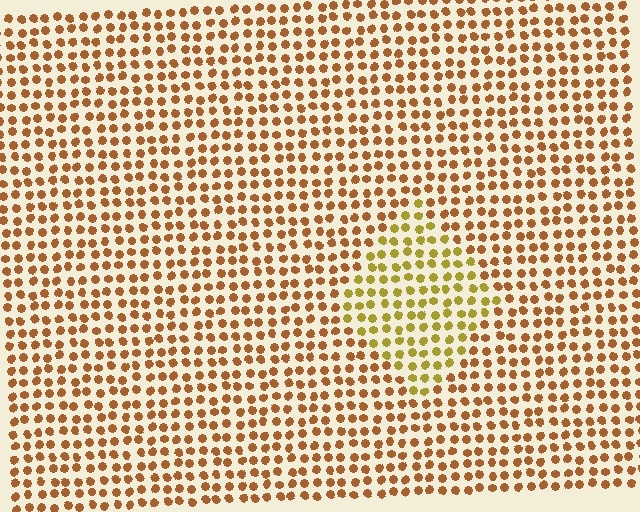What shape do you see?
I see a diamond.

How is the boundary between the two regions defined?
The boundary is defined purely by a slight shift in hue (about 31 degrees). Spacing, size, and orientation are identical on both sides.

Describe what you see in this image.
The image is filled with small brown elements in a uniform arrangement. A diamond-shaped region is visible where the elements are tinted to a slightly different hue, forming a subtle color boundary.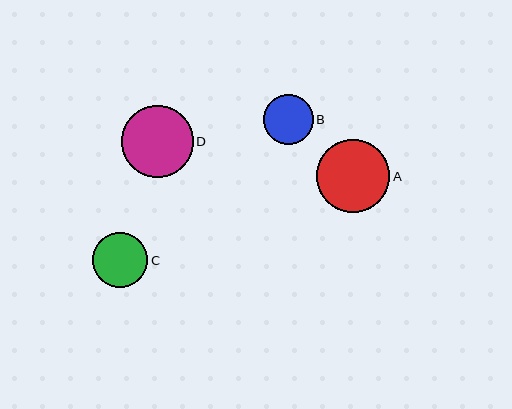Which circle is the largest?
Circle A is the largest with a size of approximately 73 pixels.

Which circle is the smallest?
Circle B is the smallest with a size of approximately 49 pixels.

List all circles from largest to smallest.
From largest to smallest: A, D, C, B.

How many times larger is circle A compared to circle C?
Circle A is approximately 1.3 times the size of circle C.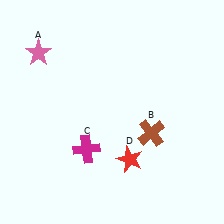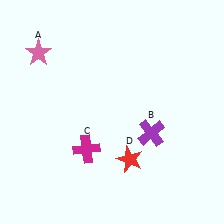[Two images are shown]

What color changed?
The cross (B) changed from brown in Image 1 to purple in Image 2.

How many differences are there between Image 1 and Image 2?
There is 1 difference between the two images.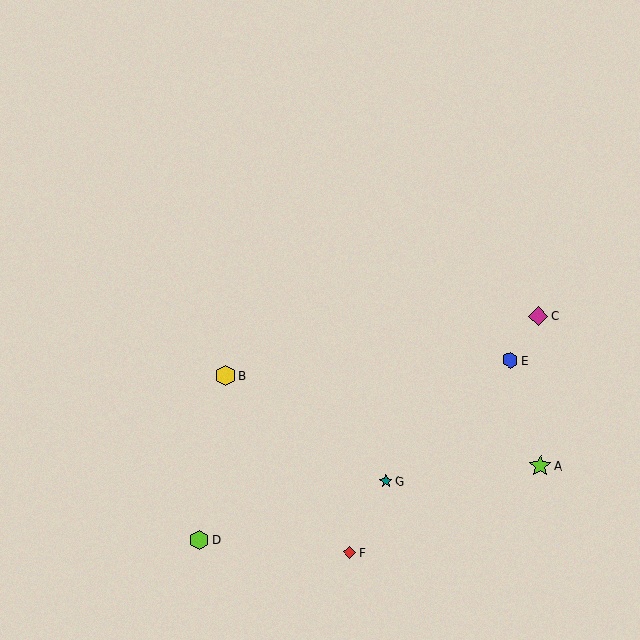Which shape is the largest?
The lime star (labeled A) is the largest.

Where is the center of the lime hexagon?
The center of the lime hexagon is at (199, 540).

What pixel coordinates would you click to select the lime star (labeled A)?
Click at (540, 466) to select the lime star A.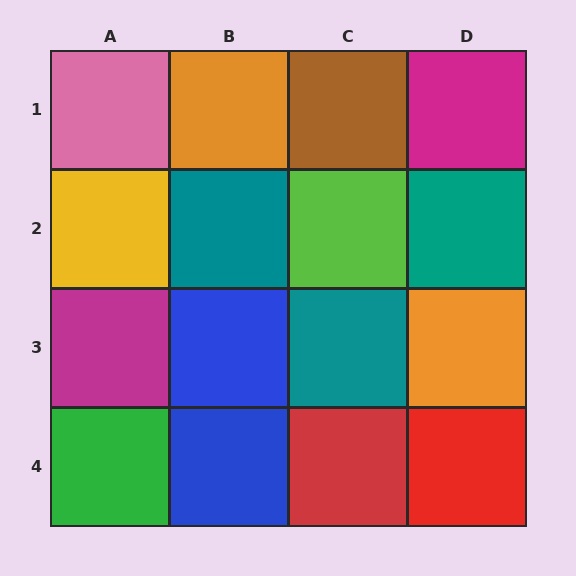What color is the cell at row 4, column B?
Blue.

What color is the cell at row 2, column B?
Teal.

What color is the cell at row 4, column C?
Red.